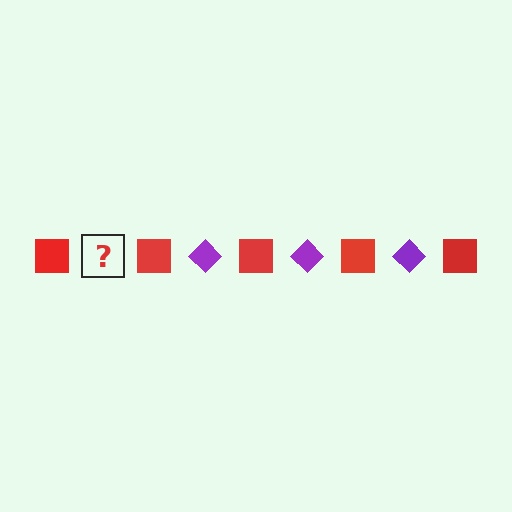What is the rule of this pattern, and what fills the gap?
The rule is that the pattern alternates between red square and purple diamond. The gap should be filled with a purple diamond.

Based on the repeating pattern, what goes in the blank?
The blank should be a purple diamond.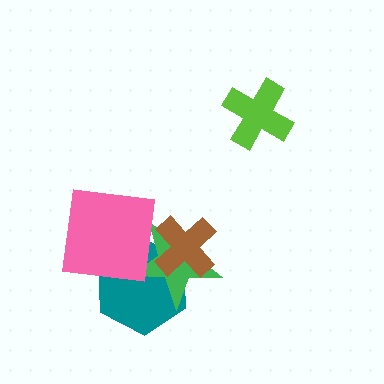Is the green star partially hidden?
Yes, it is partially covered by another shape.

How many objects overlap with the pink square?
2 objects overlap with the pink square.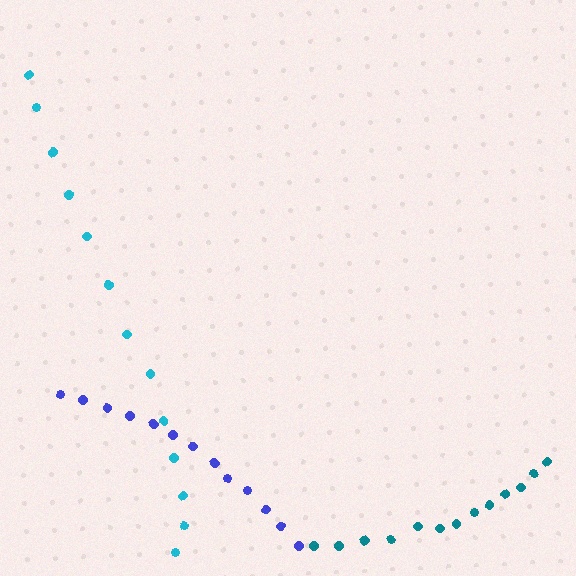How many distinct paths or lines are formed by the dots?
There are 3 distinct paths.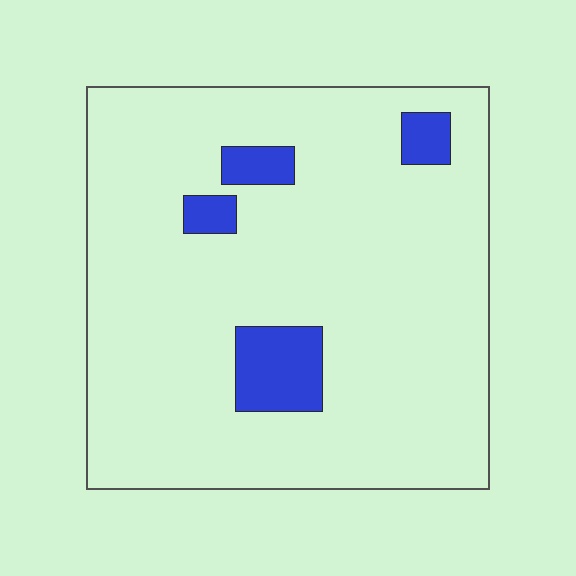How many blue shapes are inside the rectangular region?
4.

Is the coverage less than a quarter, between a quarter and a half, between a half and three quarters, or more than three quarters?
Less than a quarter.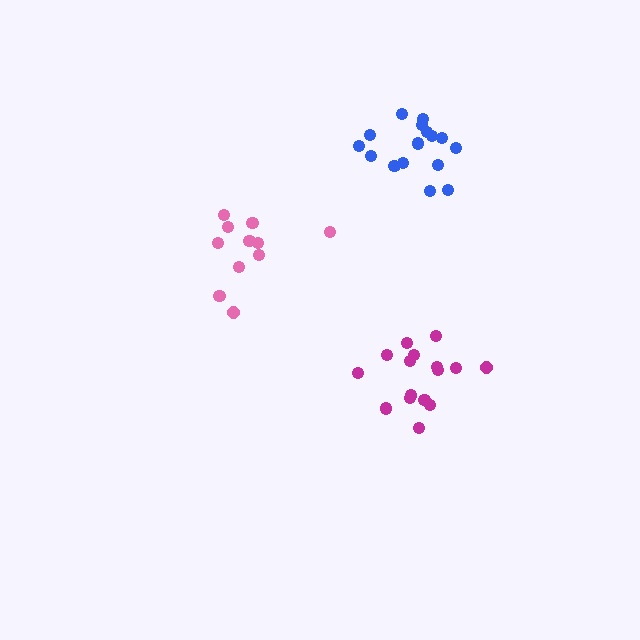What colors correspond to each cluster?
The clusters are colored: magenta, pink, blue.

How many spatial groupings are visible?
There are 3 spatial groupings.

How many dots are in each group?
Group 1: 16 dots, Group 2: 11 dots, Group 3: 16 dots (43 total).